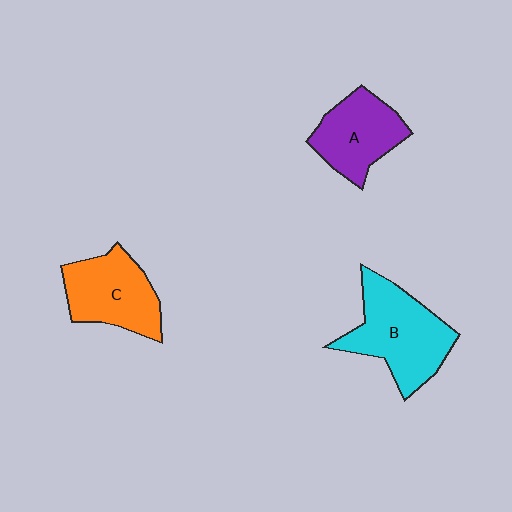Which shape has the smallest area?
Shape A (purple).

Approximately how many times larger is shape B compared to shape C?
Approximately 1.2 times.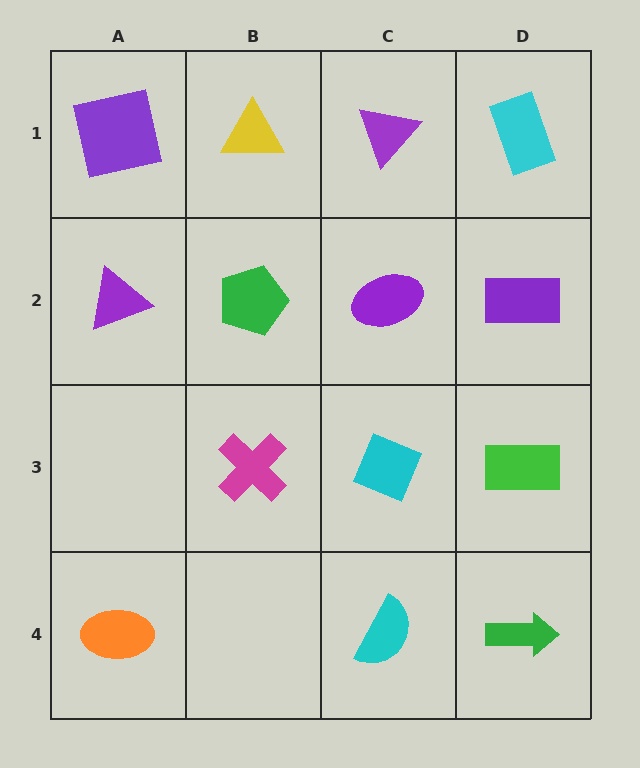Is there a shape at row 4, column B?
No, that cell is empty.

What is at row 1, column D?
A cyan rectangle.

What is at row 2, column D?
A purple rectangle.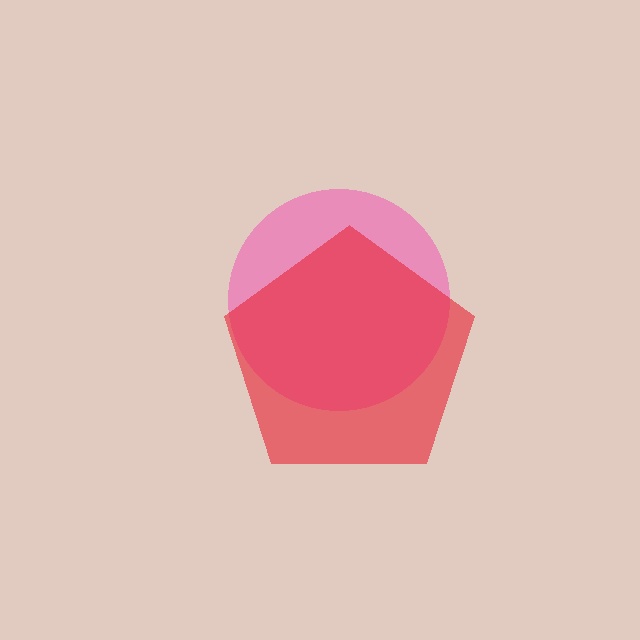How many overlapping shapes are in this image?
There are 2 overlapping shapes in the image.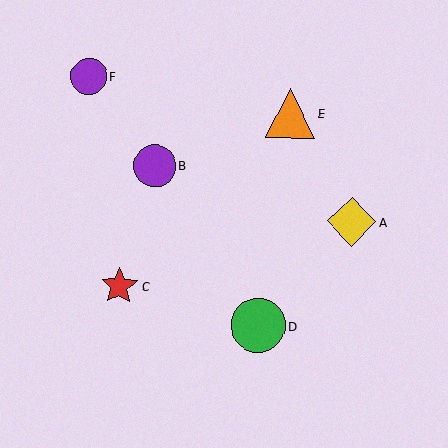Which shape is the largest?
The green circle (labeled D) is the largest.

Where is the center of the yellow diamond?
The center of the yellow diamond is at (352, 222).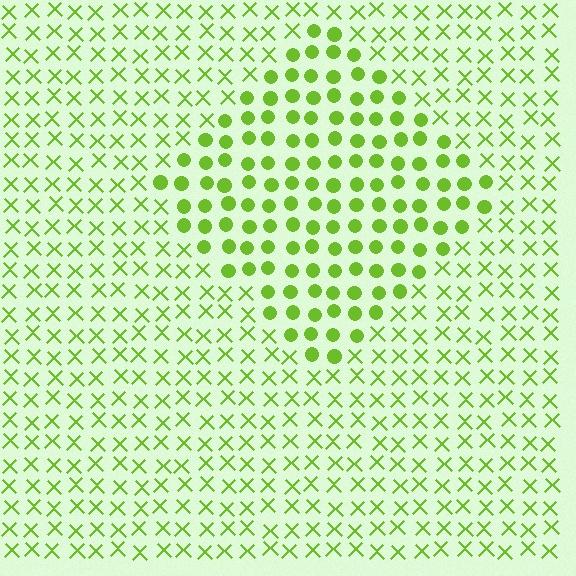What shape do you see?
I see a diamond.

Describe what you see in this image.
The image is filled with small lime elements arranged in a uniform grid. A diamond-shaped region contains circles, while the surrounding area contains X marks. The boundary is defined purely by the change in element shape.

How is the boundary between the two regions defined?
The boundary is defined by a change in element shape: circles inside vs. X marks outside. All elements share the same color and spacing.